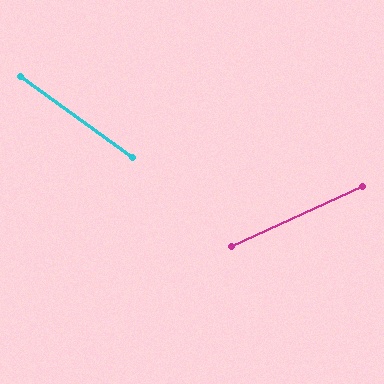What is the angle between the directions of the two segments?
Approximately 61 degrees.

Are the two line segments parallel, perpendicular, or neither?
Neither parallel nor perpendicular — they differ by about 61°.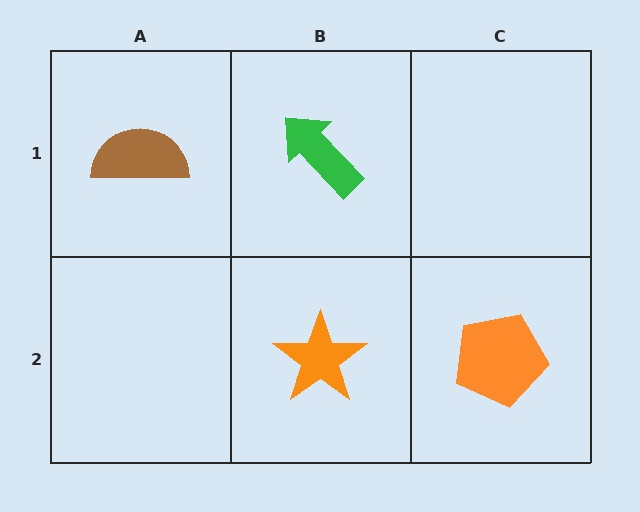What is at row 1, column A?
A brown semicircle.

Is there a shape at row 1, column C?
No, that cell is empty.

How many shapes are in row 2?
2 shapes.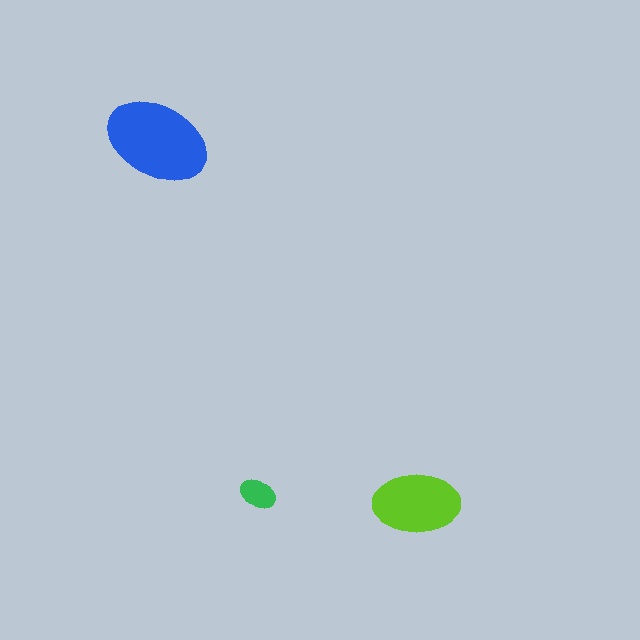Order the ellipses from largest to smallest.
the blue one, the lime one, the green one.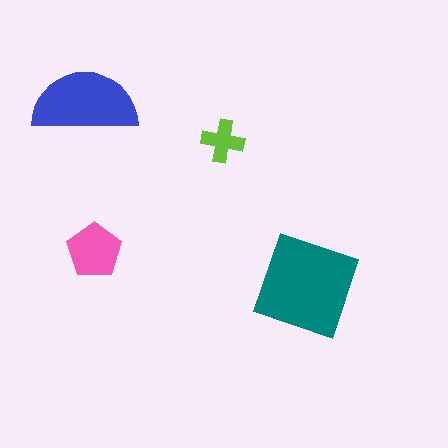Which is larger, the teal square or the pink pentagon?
The teal square.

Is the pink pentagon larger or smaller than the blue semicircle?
Smaller.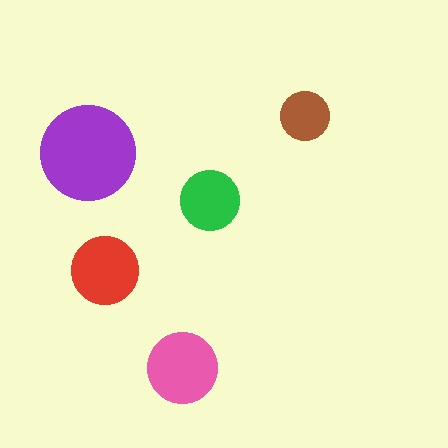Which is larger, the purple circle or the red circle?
The purple one.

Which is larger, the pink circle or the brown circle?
The pink one.